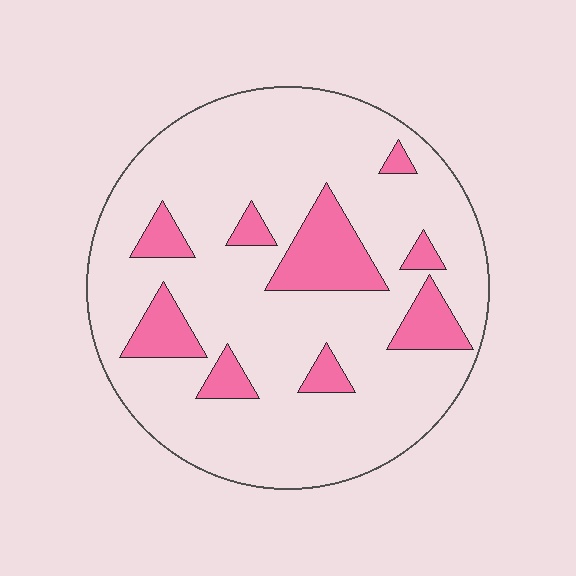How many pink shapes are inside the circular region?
9.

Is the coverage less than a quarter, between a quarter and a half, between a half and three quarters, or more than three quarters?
Less than a quarter.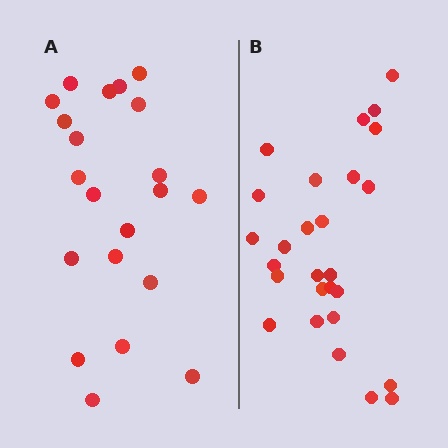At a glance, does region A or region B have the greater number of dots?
Region B (the right region) has more dots.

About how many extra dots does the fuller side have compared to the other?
Region B has about 6 more dots than region A.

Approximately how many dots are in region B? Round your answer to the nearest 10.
About 30 dots. (The exact count is 27, which rounds to 30.)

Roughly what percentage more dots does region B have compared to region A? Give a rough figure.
About 30% more.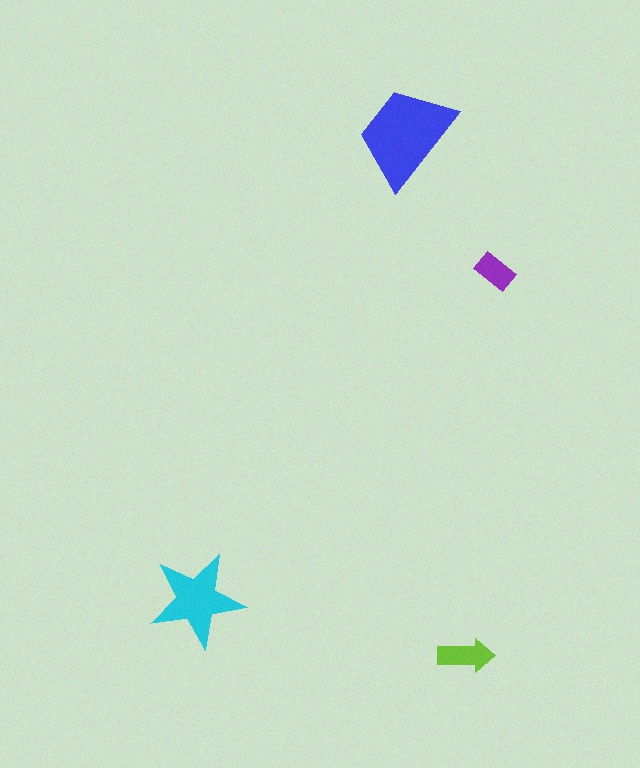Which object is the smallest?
The purple rectangle.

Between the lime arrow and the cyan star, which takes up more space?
The cyan star.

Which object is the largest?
The blue trapezoid.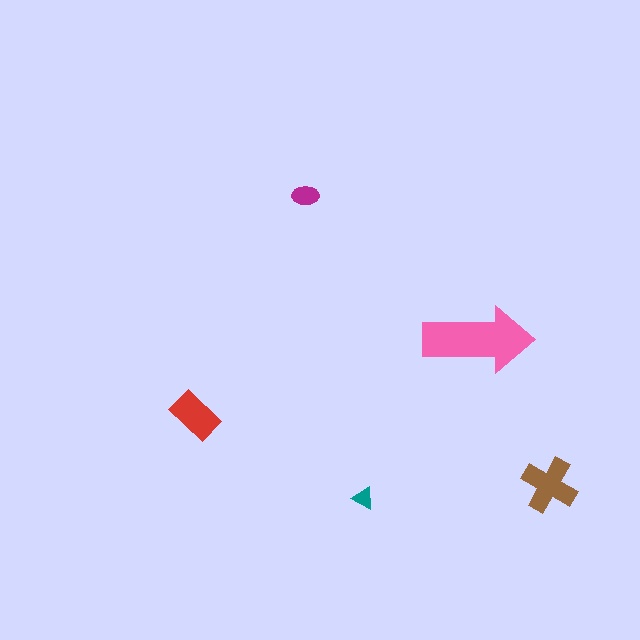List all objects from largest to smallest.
The pink arrow, the brown cross, the red rectangle, the magenta ellipse, the teal triangle.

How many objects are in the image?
There are 5 objects in the image.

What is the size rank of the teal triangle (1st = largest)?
5th.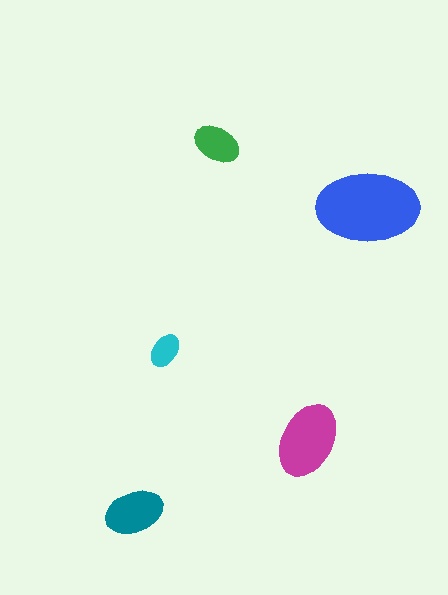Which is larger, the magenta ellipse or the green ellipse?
The magenta one.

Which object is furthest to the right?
The blue ellipse is rightmost.